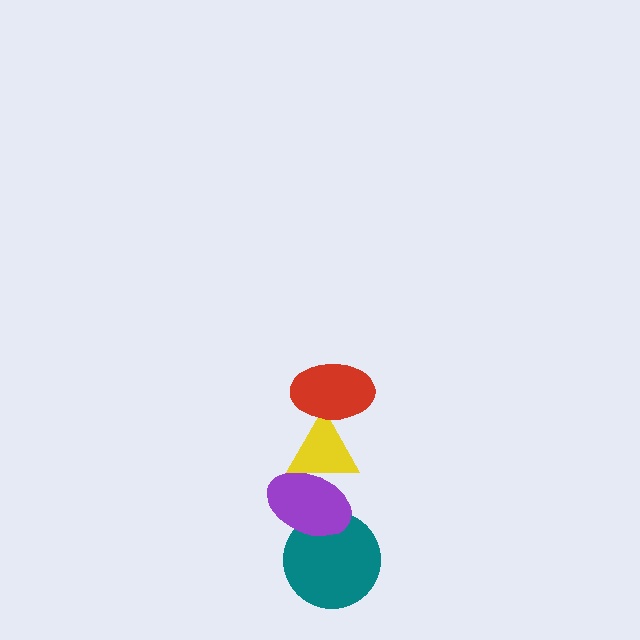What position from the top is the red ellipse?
The red ellipse is 1st from the top.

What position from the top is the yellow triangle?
The yellow triangle is 2nd from the top.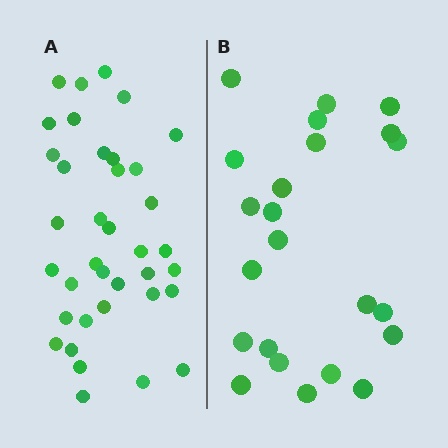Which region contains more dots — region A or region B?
Region A (the left region) has more dots.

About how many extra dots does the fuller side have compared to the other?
Region A has approximately 15 more dots than region B.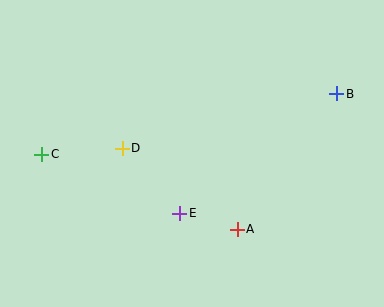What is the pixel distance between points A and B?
The distance between A and B is 168 pixels.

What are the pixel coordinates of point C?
Point C is at (42, 154).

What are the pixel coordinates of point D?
Point D is at (122, 148).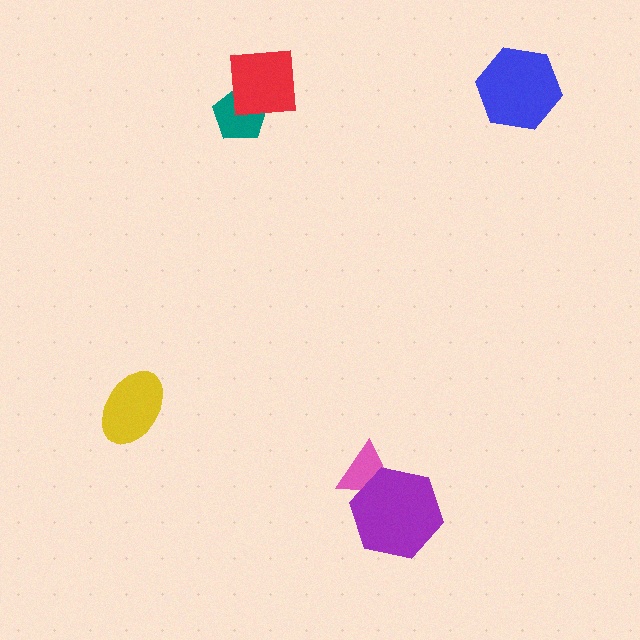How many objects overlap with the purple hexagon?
1 object overlaps with the purple hexagon.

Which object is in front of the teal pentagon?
The red square is in front of the teal pentagon.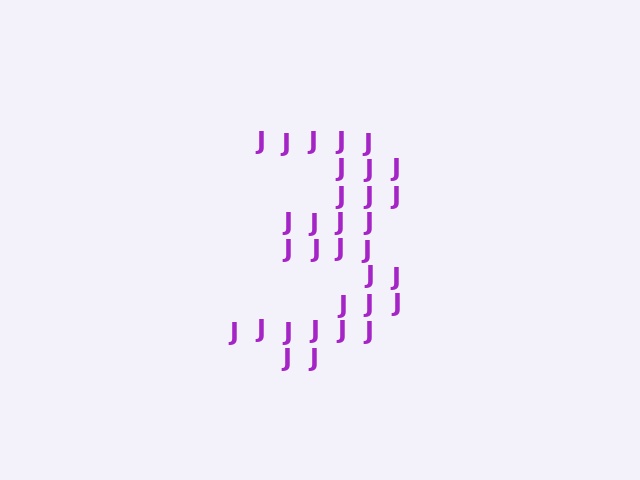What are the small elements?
The small elements are letter J's.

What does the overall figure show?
The overall figure shows the digit 3.